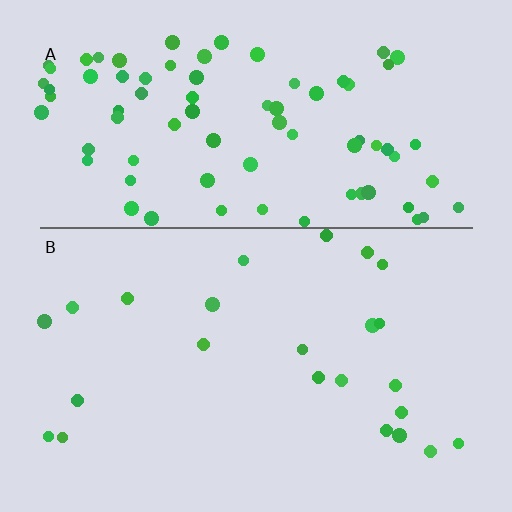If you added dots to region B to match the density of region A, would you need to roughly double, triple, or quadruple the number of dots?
Approximately quadruple.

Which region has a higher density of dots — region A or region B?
A (the top).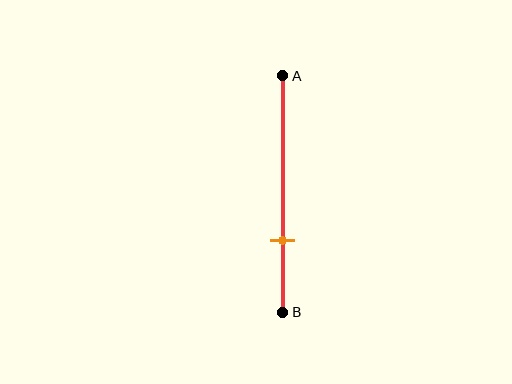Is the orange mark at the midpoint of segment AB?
No, the mark is at about 70% from A, not at the 50% midpoint.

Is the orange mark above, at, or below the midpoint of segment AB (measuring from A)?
The orange mark is below the midpoint of segment AB.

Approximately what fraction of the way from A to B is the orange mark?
The orange mark is approximately 70% of the way from A to B.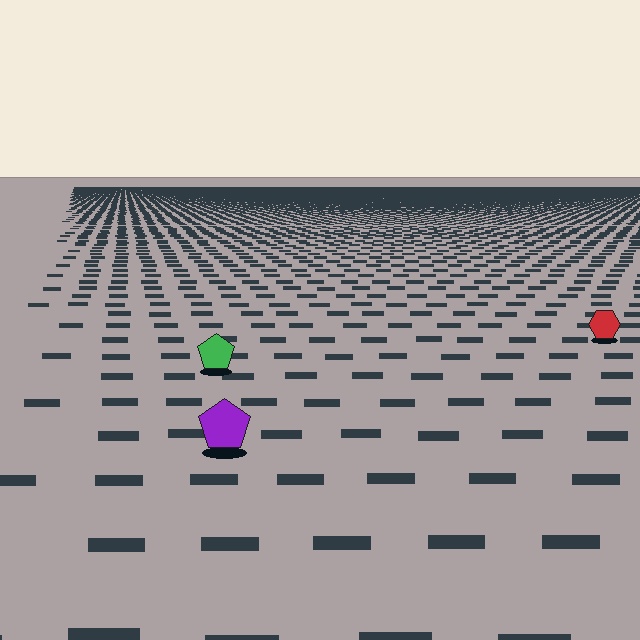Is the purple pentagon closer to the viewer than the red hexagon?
Yes. The purple pentagon is closer — you can tell from the texture gradient: the ground texture is coarser near it.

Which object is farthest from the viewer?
The red hexagon is farthest from the viewer. It appears smaller and the ground texture around it is denser.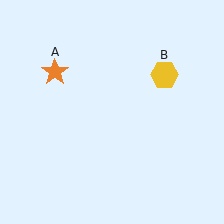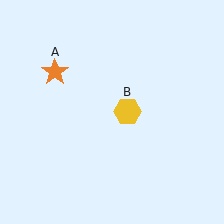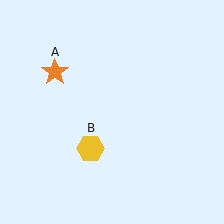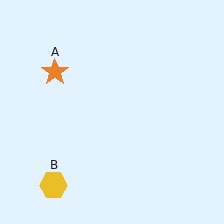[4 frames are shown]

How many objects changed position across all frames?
1 object changed position: yellow hexagon (object B).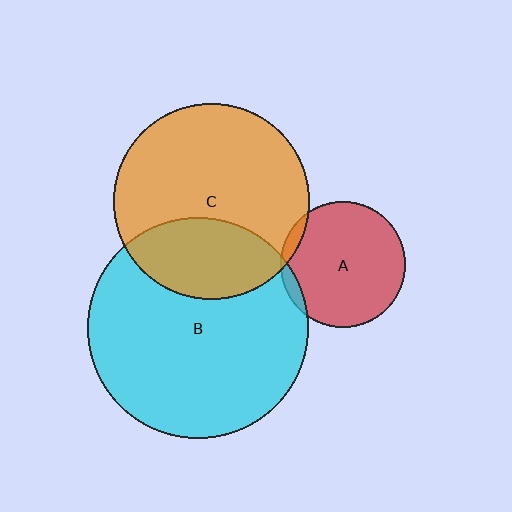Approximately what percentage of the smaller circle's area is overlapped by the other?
Approximately 5%.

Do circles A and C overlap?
Yes.